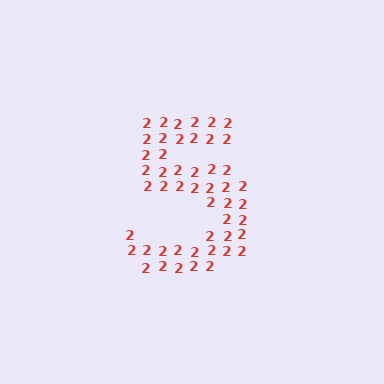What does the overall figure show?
The overall figure shows the digit 5.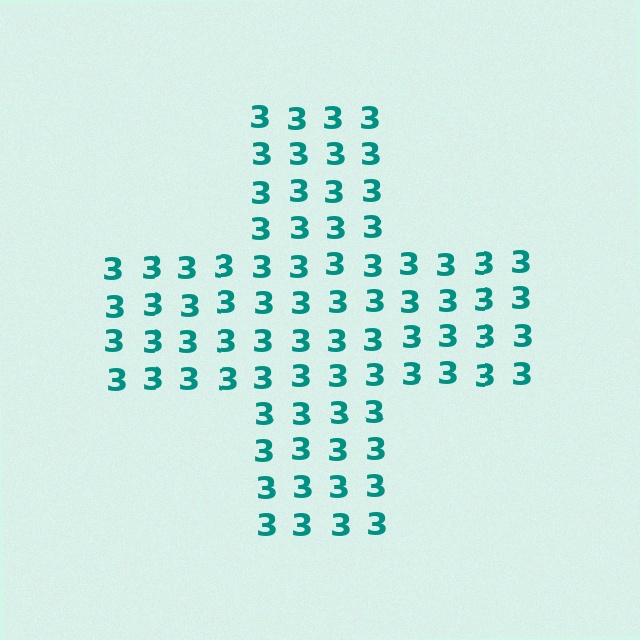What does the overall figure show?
The overall figure shows a cross.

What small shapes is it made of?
It is made of small digit 3's.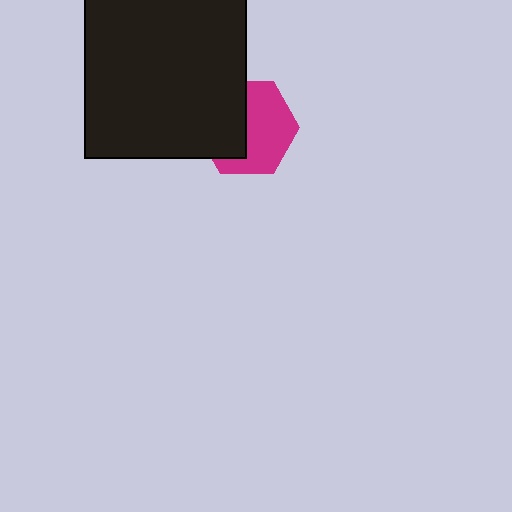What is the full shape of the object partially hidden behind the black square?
The partially hidden object is a magenta hexagon.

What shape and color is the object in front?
The object in front is a black square.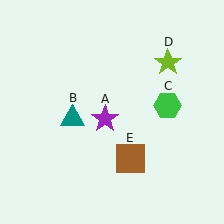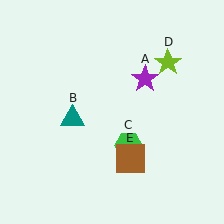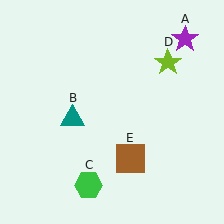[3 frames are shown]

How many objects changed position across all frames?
2 objects changed position: purple star (object A), green hexagon (object C).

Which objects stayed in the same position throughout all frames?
Teal triangle (object B) and lime star (object D) and brown square (object E) remained stationary.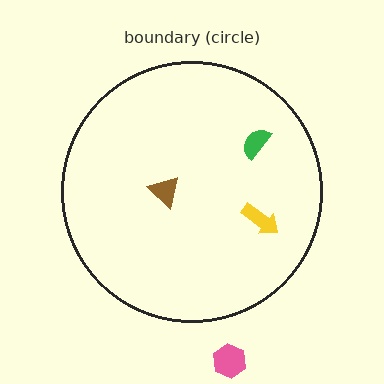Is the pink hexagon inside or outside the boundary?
Outside.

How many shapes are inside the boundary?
3 inside, 1 outside.